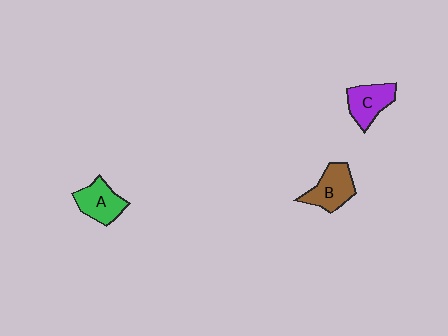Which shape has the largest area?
Shape B (brown).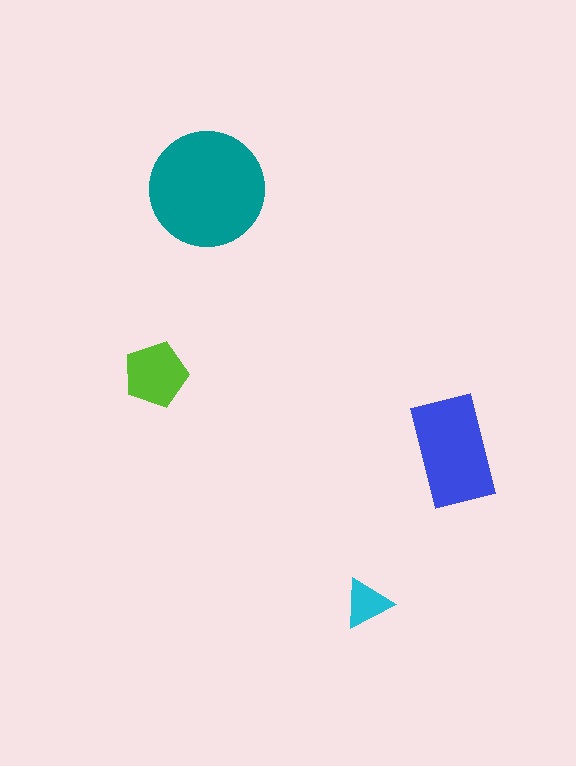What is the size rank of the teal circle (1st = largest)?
1st.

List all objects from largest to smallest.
The teal circle, the blue rectangle, the lime pentagon, the cyan triangle.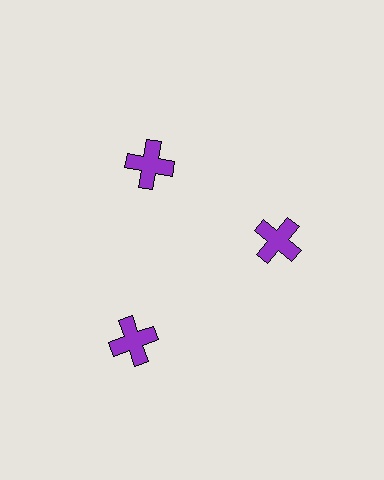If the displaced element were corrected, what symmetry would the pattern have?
It would have 3-fold rotational symmetry — the pattern would map onto itself every 120 degrees.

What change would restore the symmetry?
The symmetry would be restored by moving it inward, back onto the ring so that all 3 crosses sit at equal angles and equal distance from the center.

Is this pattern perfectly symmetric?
No. The 3 purple crosses are arranged in a ring, but one element near the 7 o'clock position is pushed outward from the center, breaking the 3-fold rotational symmetry.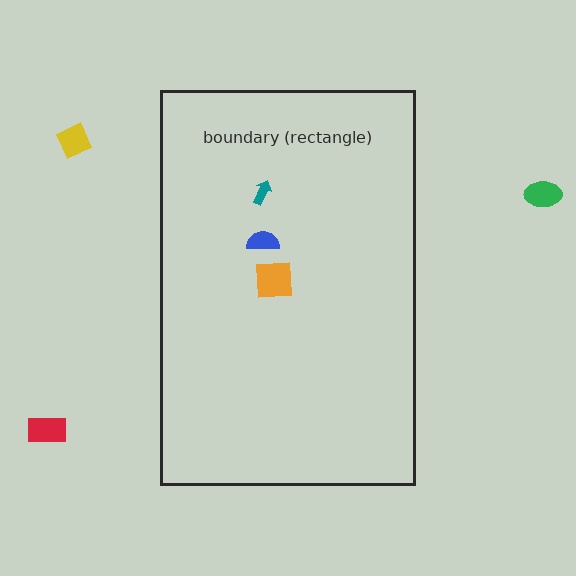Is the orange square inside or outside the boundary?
Inside.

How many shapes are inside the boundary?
3 inside, 3 outside.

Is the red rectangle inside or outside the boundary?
Outside.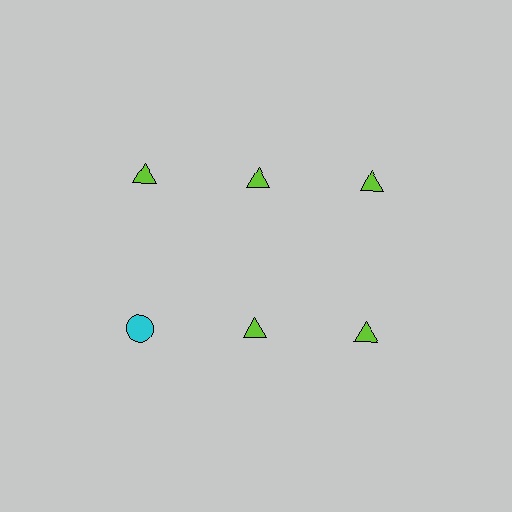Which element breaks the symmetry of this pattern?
The cyan circle in the second row, leftmost column breaks the symmetry. All other shapes are lime triangles.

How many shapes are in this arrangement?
There are 6 shapes arranged in a grid pattern.